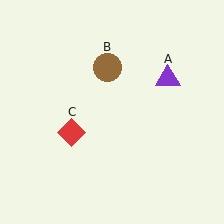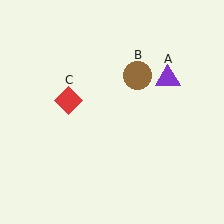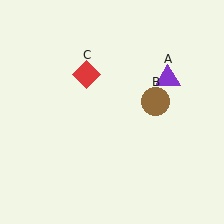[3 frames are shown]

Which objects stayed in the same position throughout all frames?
Purple triangle (object A) remained stationary.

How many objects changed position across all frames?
2 objects changed position: brown circle (object B), red diamond (object C).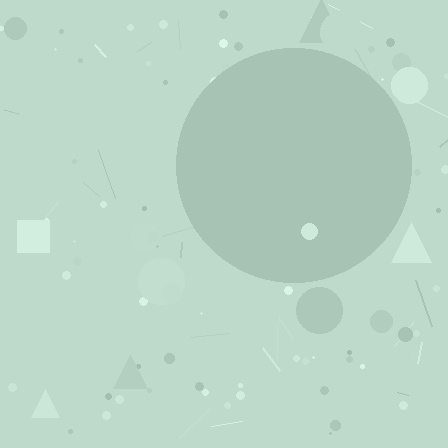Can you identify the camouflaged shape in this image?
The camouflaged shape is a circle.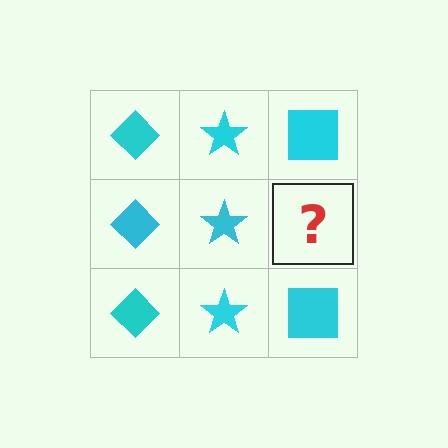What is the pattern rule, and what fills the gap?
The rule is that each column has a consistent shape. The gap should be filled with a cyan square.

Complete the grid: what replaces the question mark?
The question mark should be replaced with a cyan square.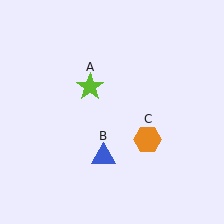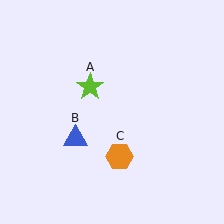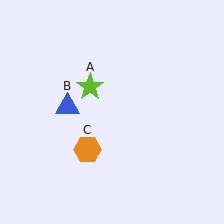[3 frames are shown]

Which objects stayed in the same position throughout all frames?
Lime star (object A) remained stationary.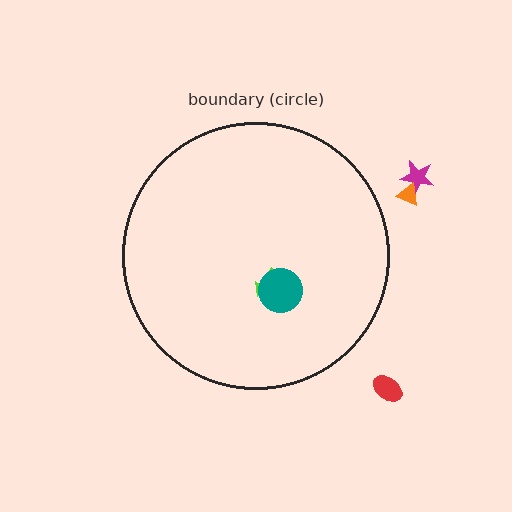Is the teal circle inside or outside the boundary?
Inside.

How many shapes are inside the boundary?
2 inside, 3 outside.